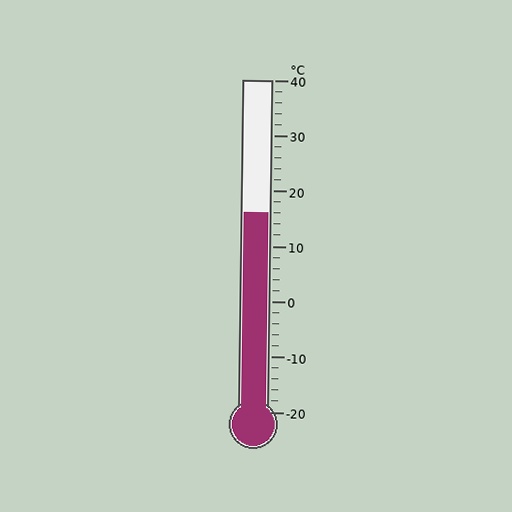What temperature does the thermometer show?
The thermometer shows approximately 16°C.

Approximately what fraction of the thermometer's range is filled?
The thermometer is filled to approximately 60% of its range.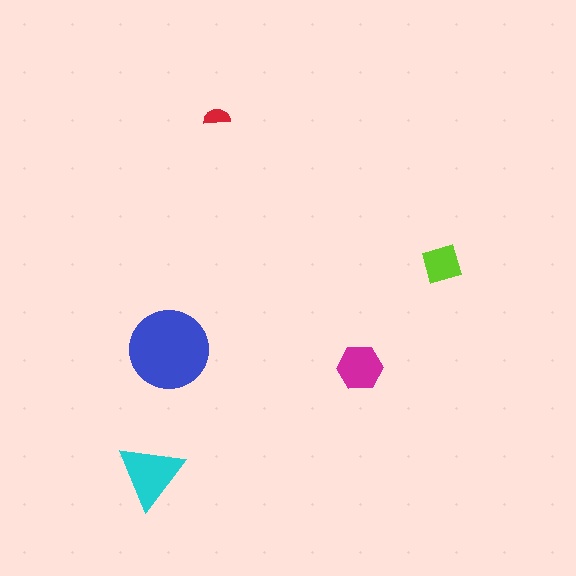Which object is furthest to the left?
The cyan triangle is leftmost.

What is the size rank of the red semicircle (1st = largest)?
5th.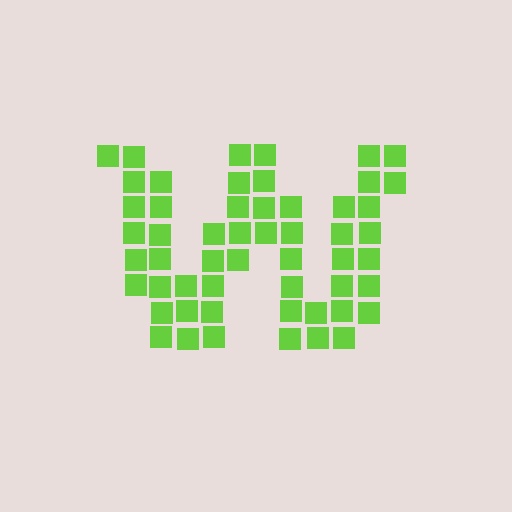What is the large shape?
The large shape is the letter W.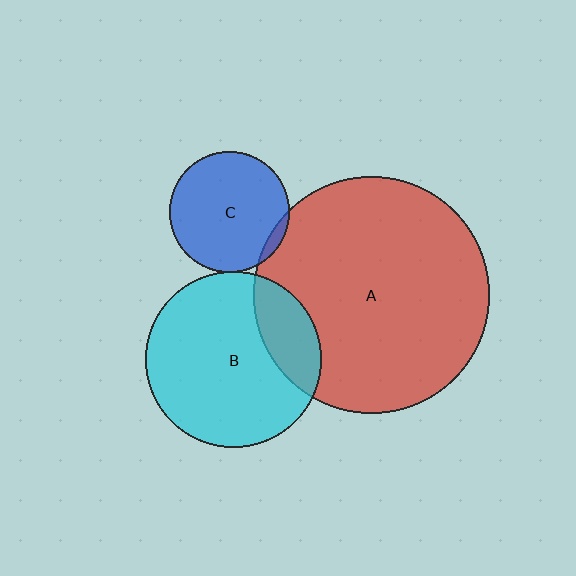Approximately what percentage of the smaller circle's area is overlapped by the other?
Approximately 5%.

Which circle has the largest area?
Circle A (red).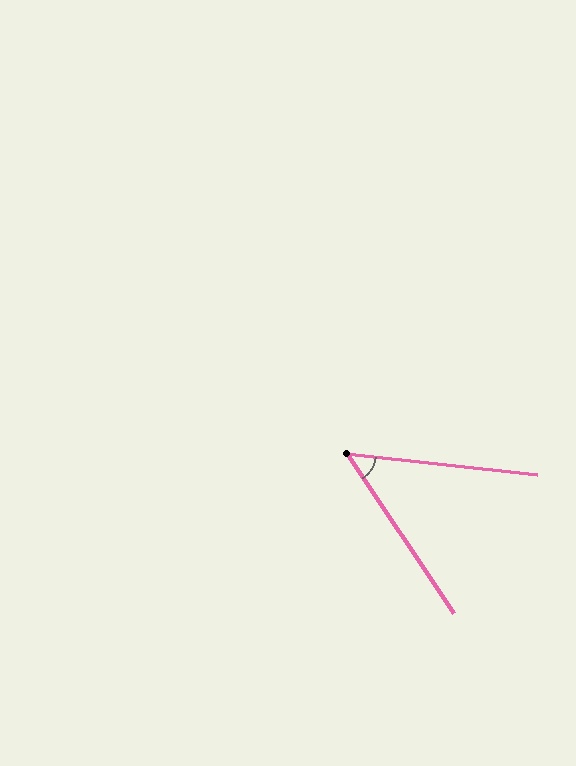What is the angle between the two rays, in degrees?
Approximately 50 degrees.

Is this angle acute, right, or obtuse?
It is acute.